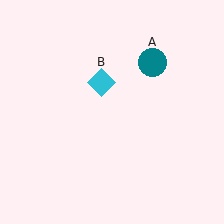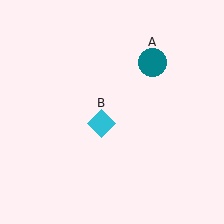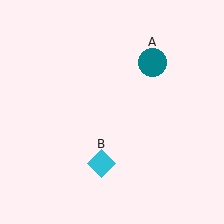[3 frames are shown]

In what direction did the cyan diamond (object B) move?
The cyan diamond (object B) moved down.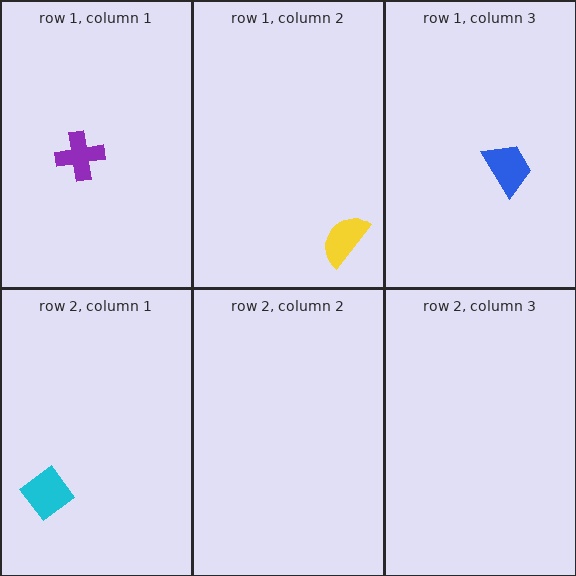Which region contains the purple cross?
The row 1, column 1 region.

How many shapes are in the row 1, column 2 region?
1.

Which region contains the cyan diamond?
The row 2, column 1 region.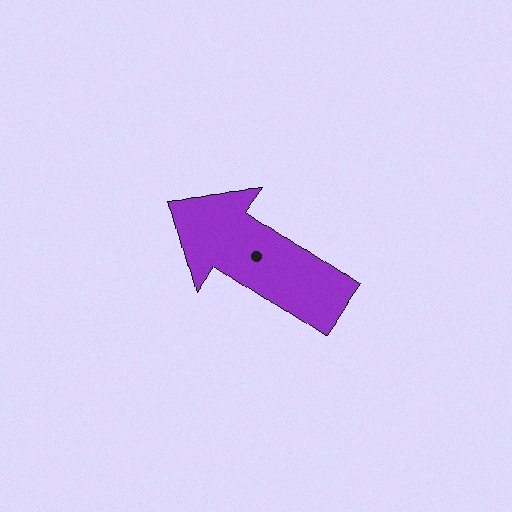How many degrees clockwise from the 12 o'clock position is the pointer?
Approximately 304 degrees.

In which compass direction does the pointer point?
Northwest.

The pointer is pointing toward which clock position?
Roughly 10 o'clock.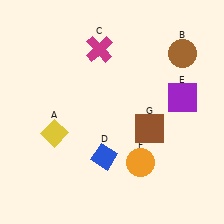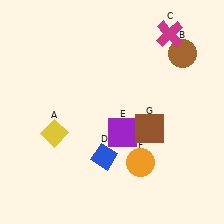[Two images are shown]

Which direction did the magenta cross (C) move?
The magenta cross (C) moved right.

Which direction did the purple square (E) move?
The purple square (E) moved left.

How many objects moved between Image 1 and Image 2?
2 objects moved between the two images.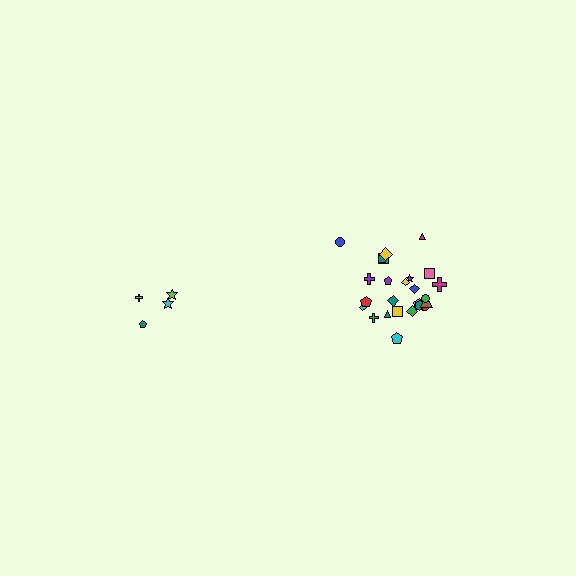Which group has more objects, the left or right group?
The right group.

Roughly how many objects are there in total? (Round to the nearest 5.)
Roughly 30 objects in total.